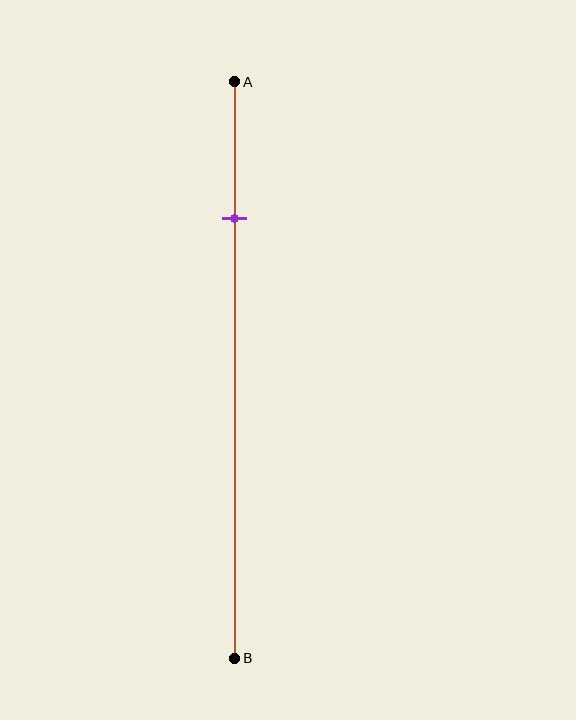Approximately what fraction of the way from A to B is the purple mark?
The purple mark is approximately 25% of the way from A to B.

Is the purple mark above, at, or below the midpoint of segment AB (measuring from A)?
The purple mark is above the midpoint of segment AB.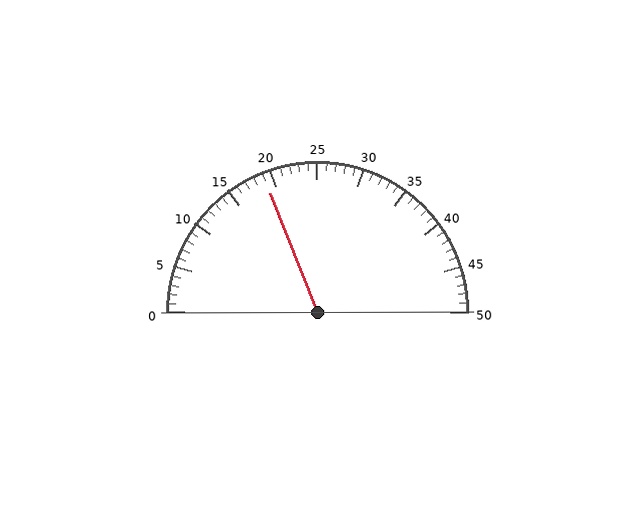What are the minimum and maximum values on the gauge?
The gauge ranges from 0 to 50.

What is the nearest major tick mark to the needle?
The nearest major tick mark is 20.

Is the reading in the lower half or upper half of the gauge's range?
The reading is in the lower half of the range (0 to 50).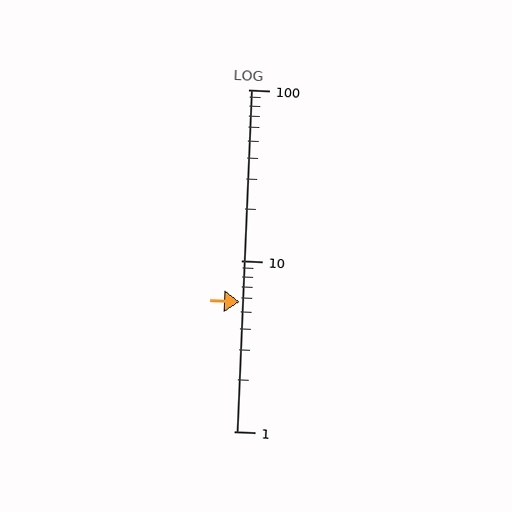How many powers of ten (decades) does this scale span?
The scale spans 2 decades, from 1 to 100.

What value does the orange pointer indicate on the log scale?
The pointer indicates approximately 5.7.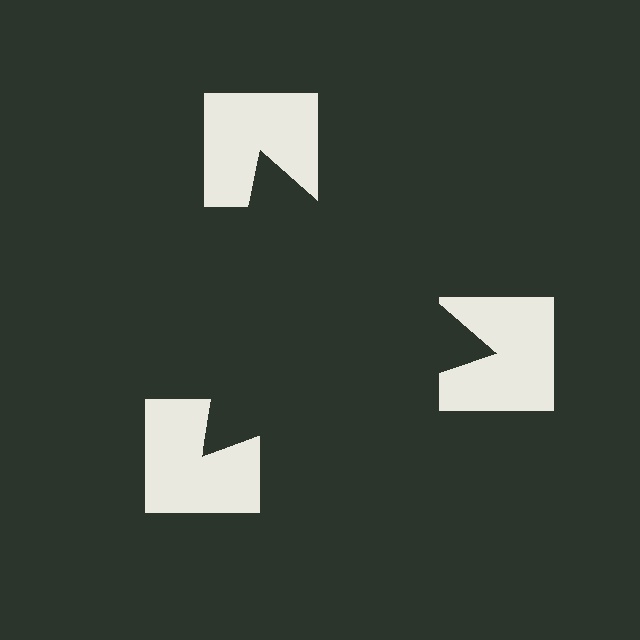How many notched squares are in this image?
There are 3 — one at each vertex of the illusory triangle.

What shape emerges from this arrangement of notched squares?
An illusory triangle — its edges are inferred from the aligned wedge cuts in the notched squares, not physically drawn.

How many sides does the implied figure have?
3 sides.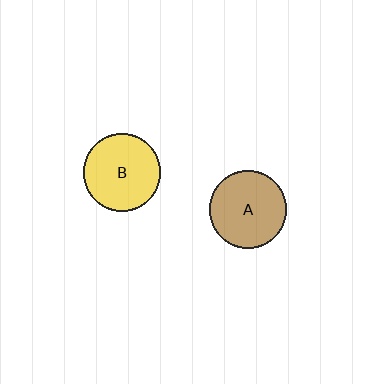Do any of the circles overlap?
No, none of the circles overlap.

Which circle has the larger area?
Circle B (yellow).